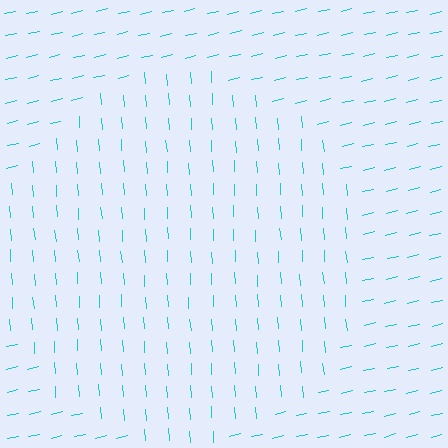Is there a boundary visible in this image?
Yes, there is a texture boundary formed by a change in line orientation.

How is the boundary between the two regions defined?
The boundary is defined purely by a change in line orientation (approximately 81 degrees difference). All lines are the same color and thickness.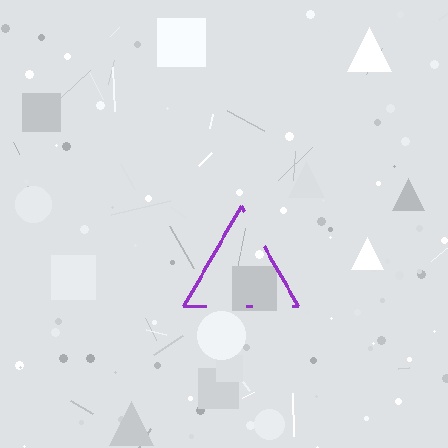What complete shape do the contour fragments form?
The contour fragments form a triangle.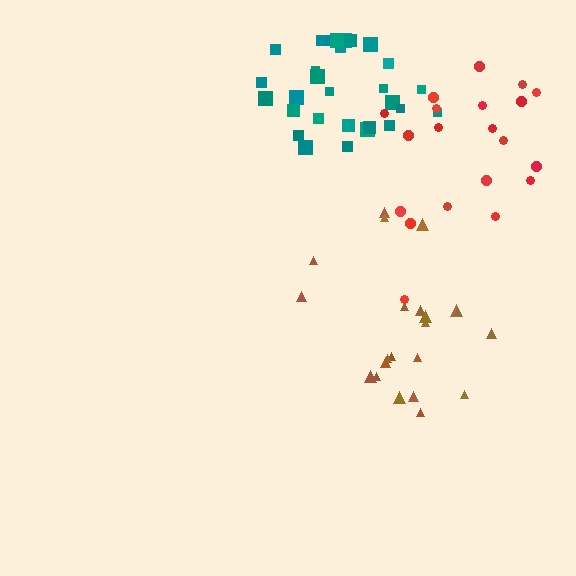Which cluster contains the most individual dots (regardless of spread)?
Teal (30).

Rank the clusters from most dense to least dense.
teal, brown, red.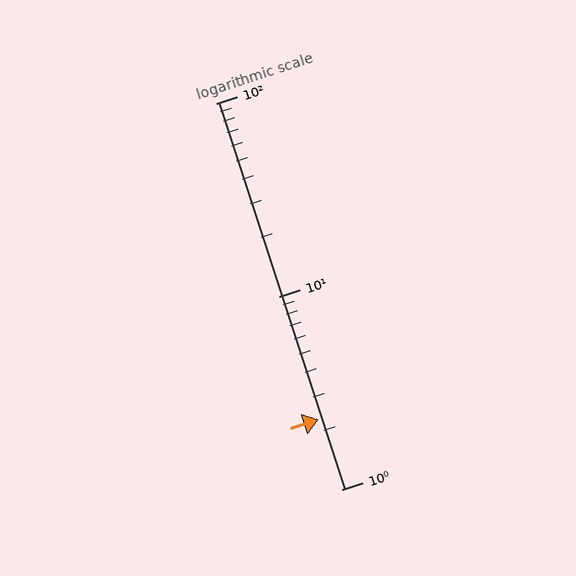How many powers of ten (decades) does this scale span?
The scale spans 2 decades, from 1 to 100.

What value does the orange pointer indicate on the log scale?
The pointer indicates approximately 2.3.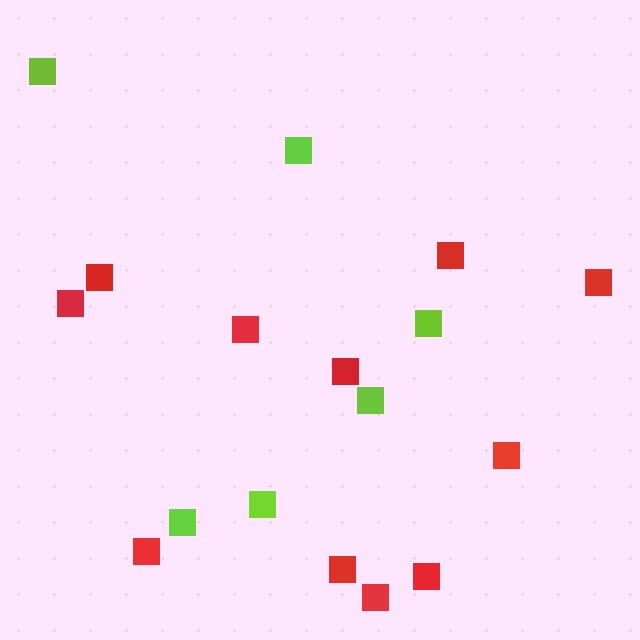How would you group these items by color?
There are 2 groups: one group of red squares (11) and one group of lime squares (6).